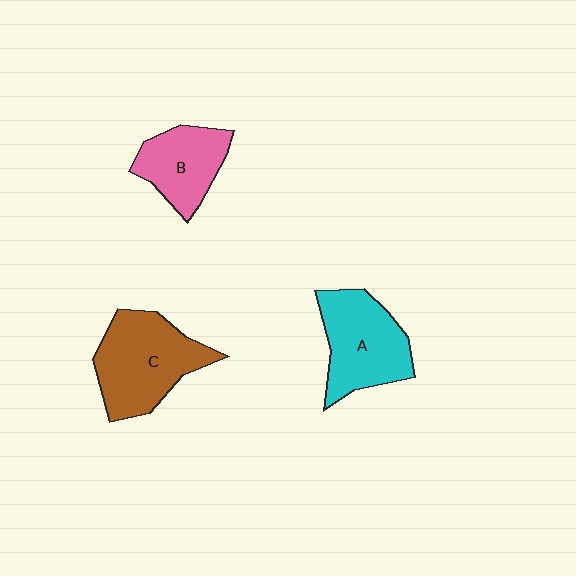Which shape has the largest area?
Shape C (brown).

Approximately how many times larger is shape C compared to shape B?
Approximately 1.5 times.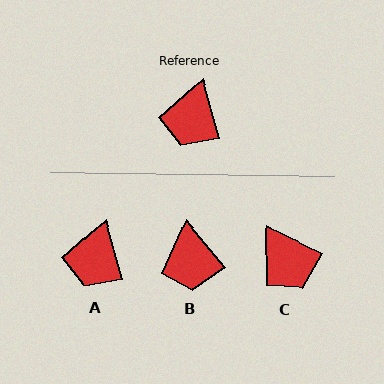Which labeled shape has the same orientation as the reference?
A.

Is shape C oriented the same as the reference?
No, it is off by about 49 degrees.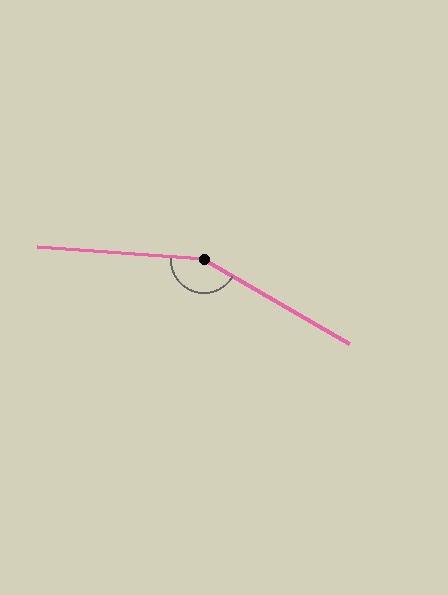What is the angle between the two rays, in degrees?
Approximately 154 degrees.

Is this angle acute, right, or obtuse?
It is obtuse.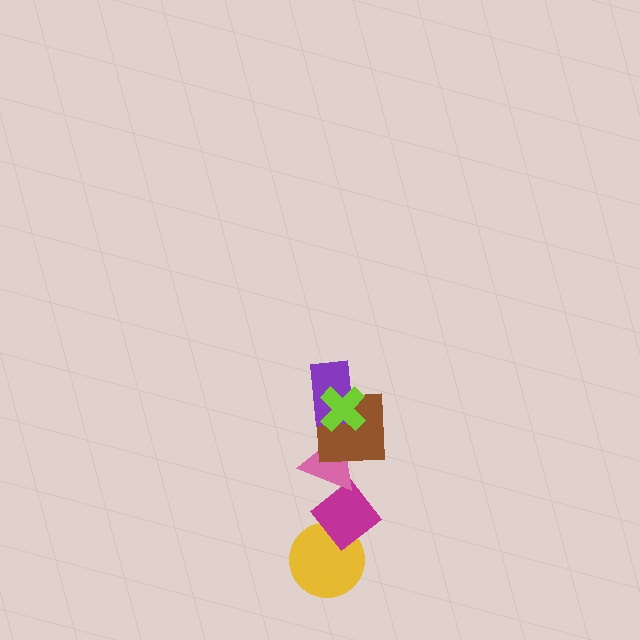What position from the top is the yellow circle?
The yellow circle is 6th from the top.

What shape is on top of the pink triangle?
The brown square is on top of the pink triangle.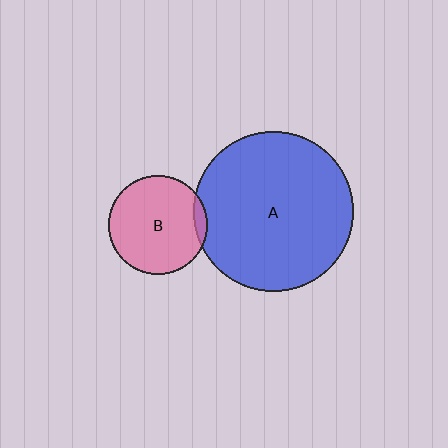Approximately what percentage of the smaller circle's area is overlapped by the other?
Approximately 5%.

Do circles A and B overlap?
Yes.